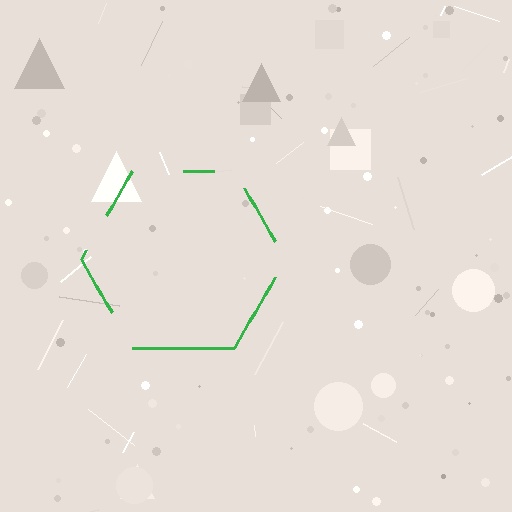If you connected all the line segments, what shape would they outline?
They would outline a hexagon.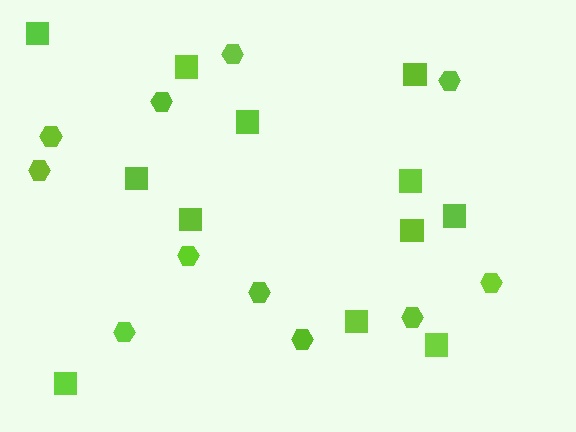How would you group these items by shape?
There are 2 groups: one group of squares (12) and one group of hexagons (11).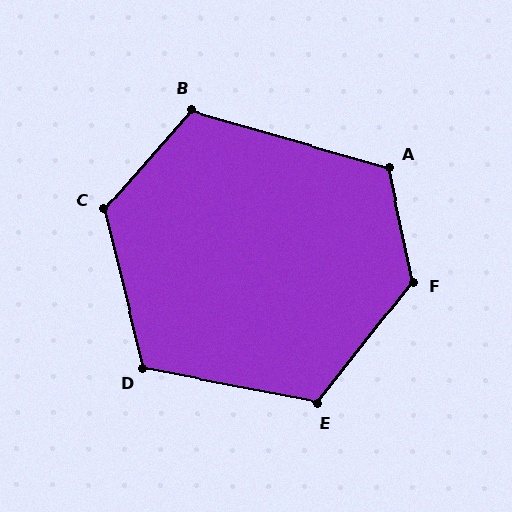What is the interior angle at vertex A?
Approximately 118 degrees (obtuse).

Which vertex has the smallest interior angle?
D, at approximately 115 degrees.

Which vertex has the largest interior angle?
F, at approximately 130 degrees.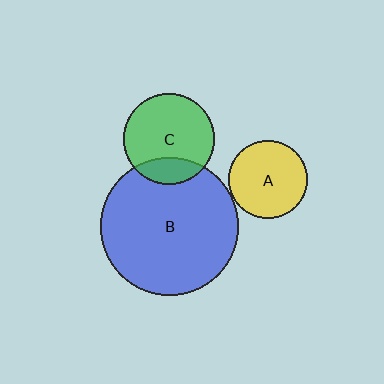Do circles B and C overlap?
Yes.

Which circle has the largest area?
Circle B (blue).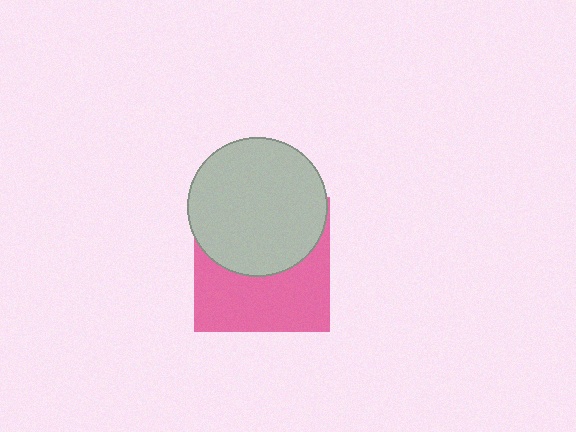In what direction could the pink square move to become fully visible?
The pink square could move down. That would shift it out from behind the light gray circle entirely.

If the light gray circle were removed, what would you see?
You would see the complete pink square.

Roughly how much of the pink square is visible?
About half of it is visible (roughly 51%).